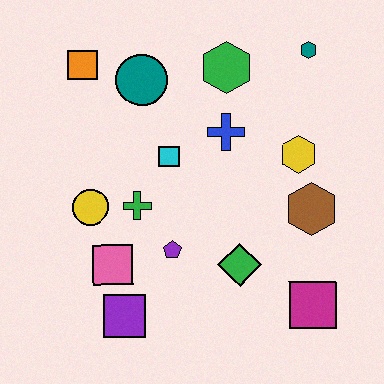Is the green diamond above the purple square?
Yes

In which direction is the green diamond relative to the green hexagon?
The green diamond is below the green hexagon.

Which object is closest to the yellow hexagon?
The brown hexagon is closest to the yellow hexagon.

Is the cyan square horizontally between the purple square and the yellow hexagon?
Yes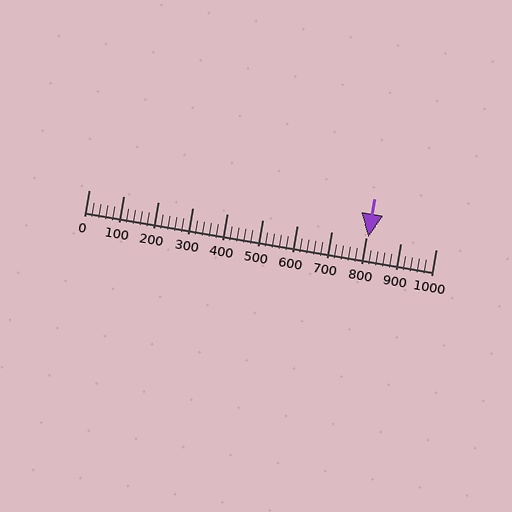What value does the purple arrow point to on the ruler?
The purple arrow points to approximately 805.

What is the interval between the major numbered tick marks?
The major tick marks are spaced 100 units apart.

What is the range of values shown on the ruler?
The ruler shows values from 0 to 1000.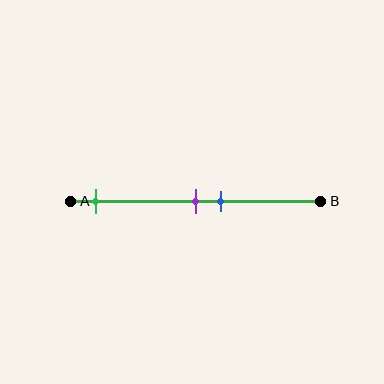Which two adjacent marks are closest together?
The purple and blue marks are the closest adjacent pair.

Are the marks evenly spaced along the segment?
No, the marks are not evenly spaced.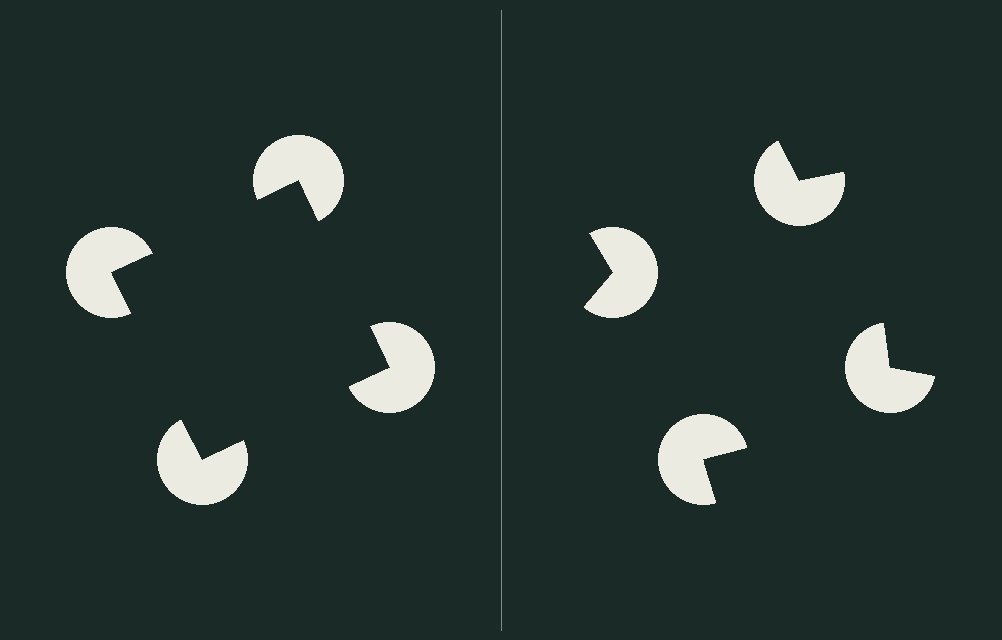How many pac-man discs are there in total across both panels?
8 — 4 on each side.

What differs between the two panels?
The pac-man discs are positioned identically on both sides; only the wedge orientations differ. On the left they align to a square; on the right they are misaligned.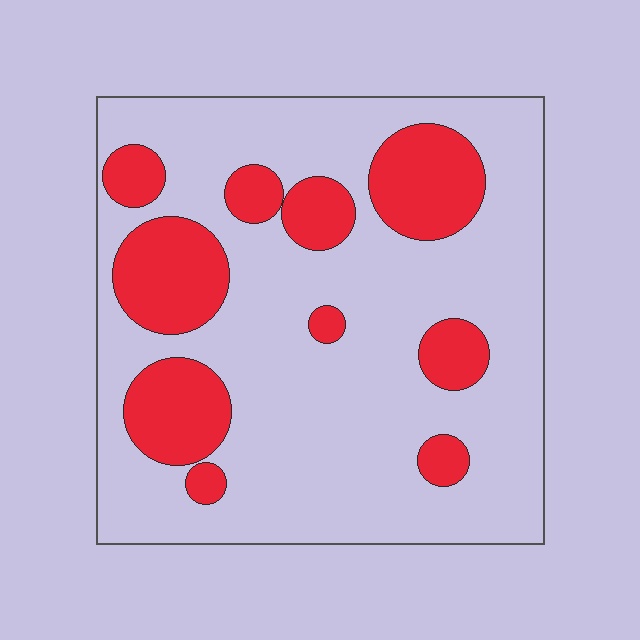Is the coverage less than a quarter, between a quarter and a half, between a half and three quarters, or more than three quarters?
Between a quarter and a half.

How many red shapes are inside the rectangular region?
10.